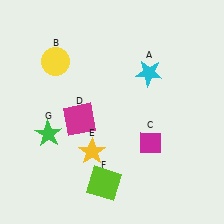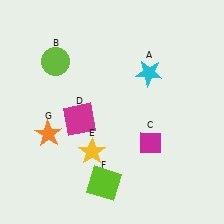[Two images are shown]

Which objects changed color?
B changed from yellow to lime. G changed from green to orange.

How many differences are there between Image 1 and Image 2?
There are 2 differences between the two images.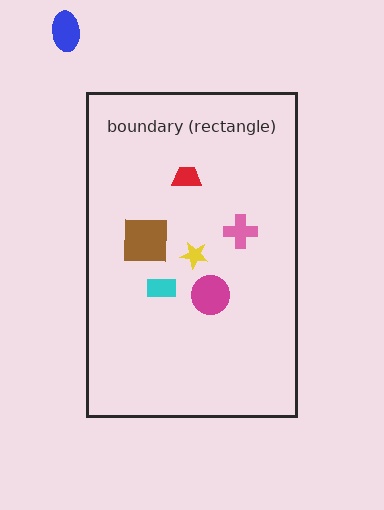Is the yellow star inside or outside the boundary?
Inside.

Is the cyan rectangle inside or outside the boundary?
Inside.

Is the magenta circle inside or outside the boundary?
Inside.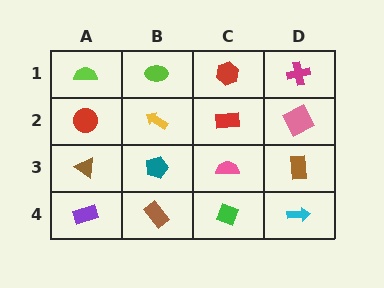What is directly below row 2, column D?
A brown rectangle.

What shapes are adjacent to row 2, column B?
A lime ellipse (row 1, column B), a teal pentagon (row 3, column B), a red circle (row 2, column A), a red rectangle (row 2, column C).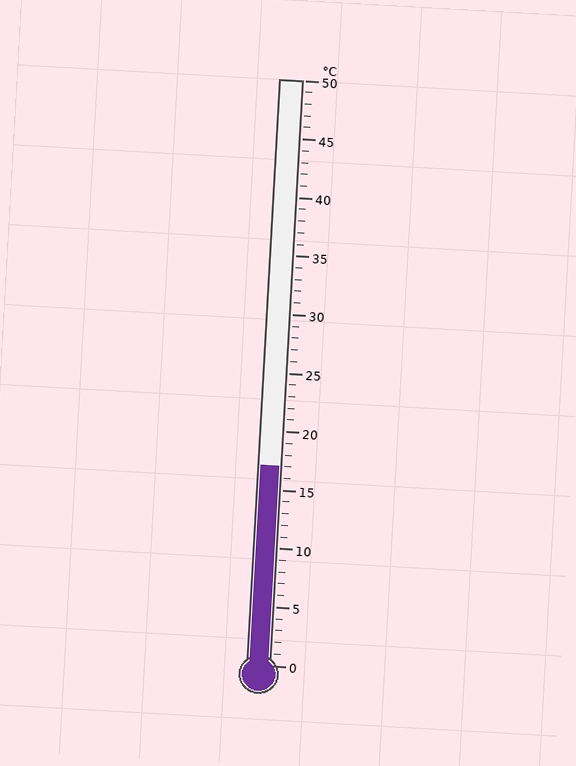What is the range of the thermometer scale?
The thermometer scale ranges from 0°C to 50°C.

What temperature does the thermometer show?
The thermometer shows approximately 17°C.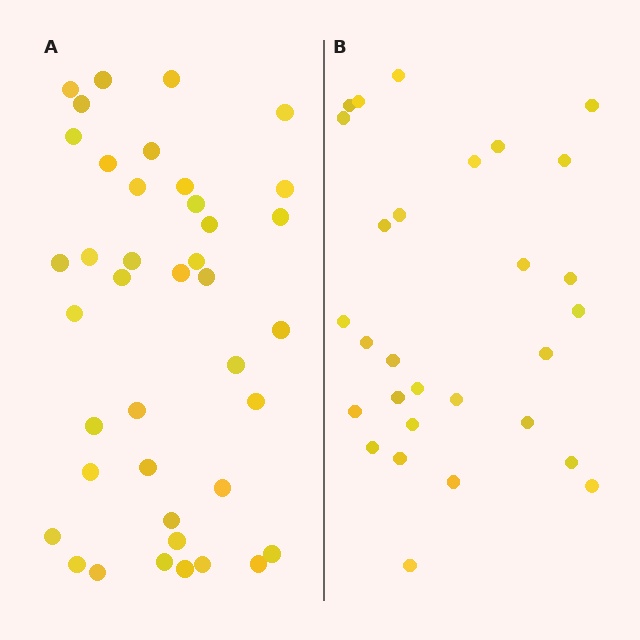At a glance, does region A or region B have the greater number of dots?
Region A (the left region) has more dots.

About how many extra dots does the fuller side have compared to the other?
Region A has roughly 12 or so more dots than region B.